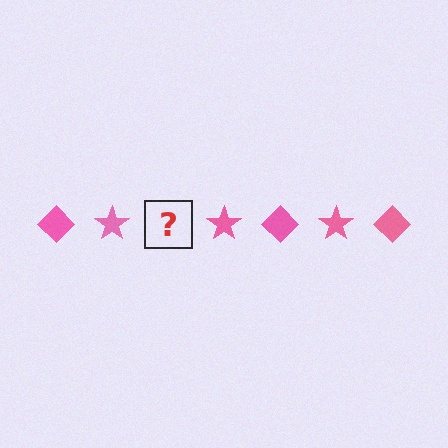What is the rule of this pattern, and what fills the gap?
The rule is that the pattern cycles through diamond, star shapes in pink. The gap should be filled with a pink diamond.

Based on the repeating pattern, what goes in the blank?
The blank should be a pink diamond.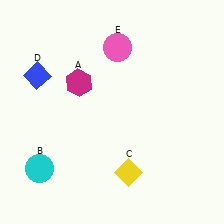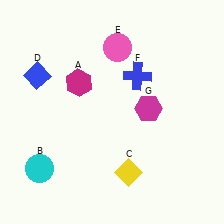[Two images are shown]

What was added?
A blue cross (F), a magenta hexagon (G) were added in Image 2.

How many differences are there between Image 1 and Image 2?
There are 2 differences between the two images.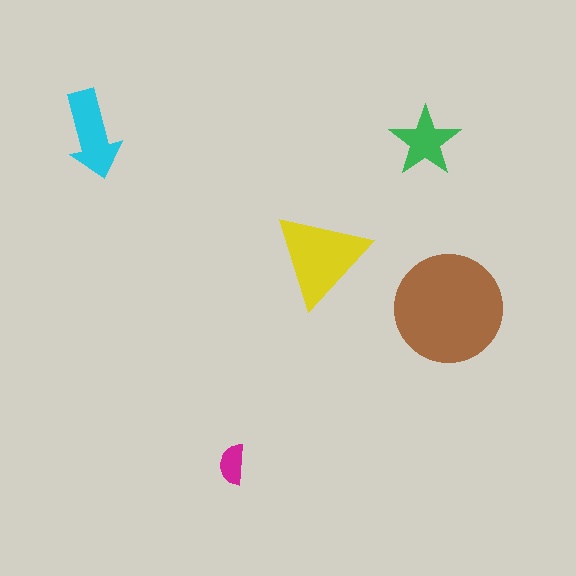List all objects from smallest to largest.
The magenta semicircle, the green star, the cyan arrow, the yellow triangle, the brown circle.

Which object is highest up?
The cyan arrow is topmost.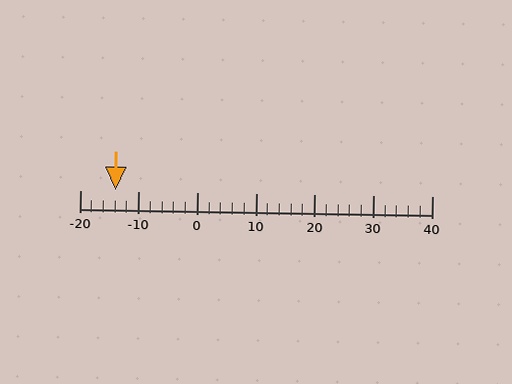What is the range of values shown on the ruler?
The ruler shows values from -20 to 40.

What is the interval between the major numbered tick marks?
The major tick marks are spaced 10 units apart.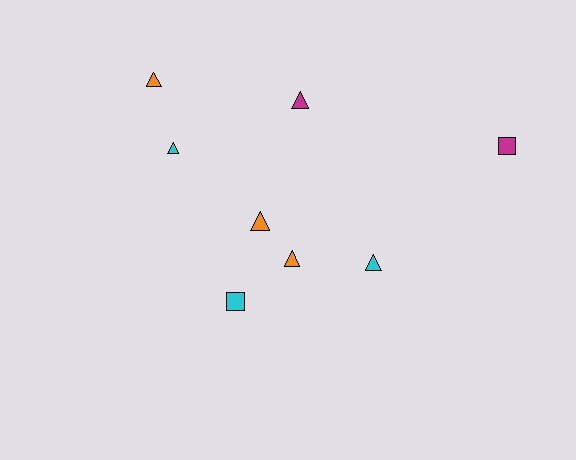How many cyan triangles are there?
There are 2 cyan triangles.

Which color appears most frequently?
Cyan, with 3 objects.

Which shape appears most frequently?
Triangle, with 6 objects.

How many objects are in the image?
There are 8 objects.